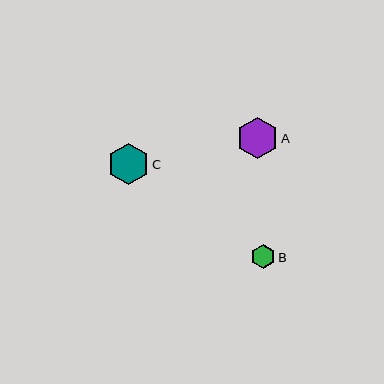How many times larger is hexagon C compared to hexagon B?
Hexagon C is approximately 1.7 times the size of hexagon B.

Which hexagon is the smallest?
Hexagon B is the smallest with a size of approximately 24 pixels.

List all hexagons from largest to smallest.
From largest to smallest: A, C, B.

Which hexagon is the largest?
Hexagon A is the largest with a size of approximately 41 pixels.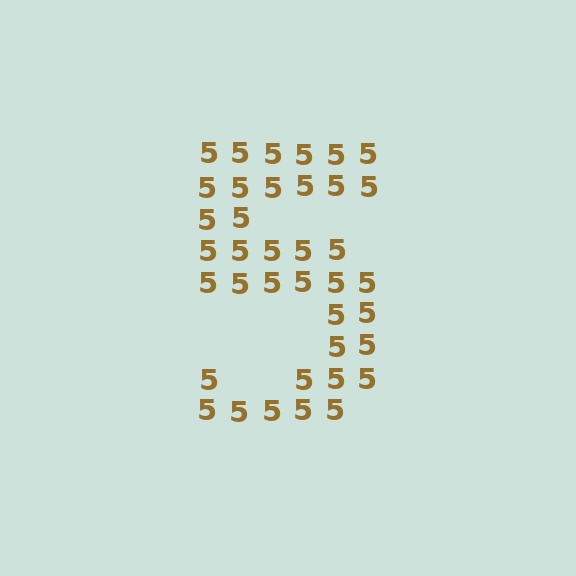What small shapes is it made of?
It is made of small digit 5's.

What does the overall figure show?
The overall figure shows the digit 5.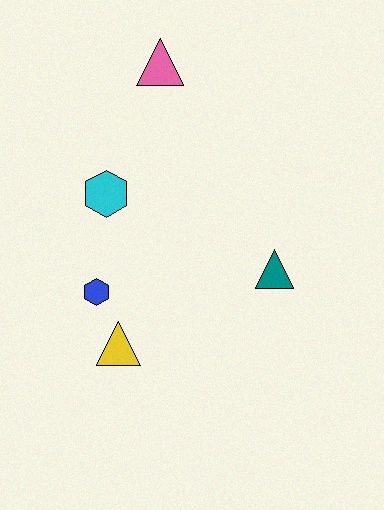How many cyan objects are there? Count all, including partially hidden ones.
There is 1 cyan object.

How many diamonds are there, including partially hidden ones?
There are no diamonds.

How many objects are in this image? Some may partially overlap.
There are 5 objects.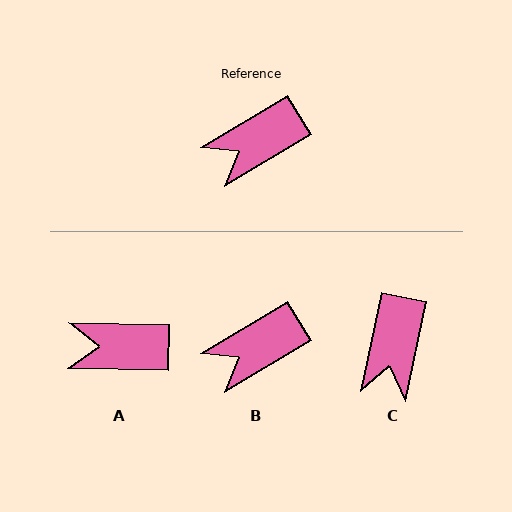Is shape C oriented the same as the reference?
No, it is off by about 47 degrees.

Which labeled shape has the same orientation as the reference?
B.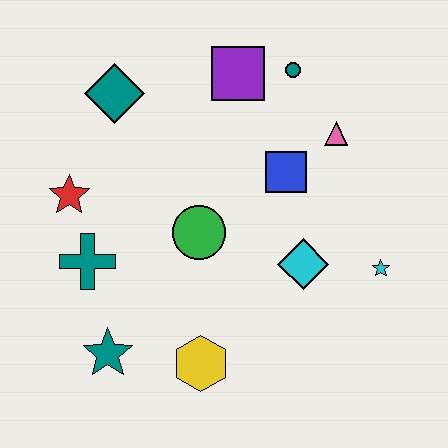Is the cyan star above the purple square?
No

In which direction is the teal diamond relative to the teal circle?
The teal diamond is to the left of the teal circle.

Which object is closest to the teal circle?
The purple square is closest to the teal circle.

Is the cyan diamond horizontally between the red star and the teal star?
No